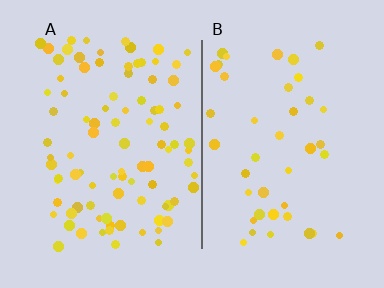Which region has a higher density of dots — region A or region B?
A (the left).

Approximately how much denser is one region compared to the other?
Approximately 2.2× — region A over region B.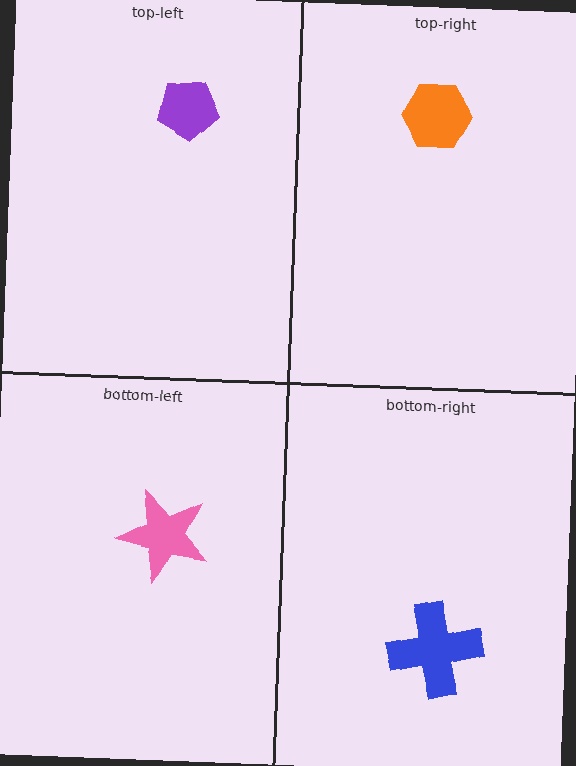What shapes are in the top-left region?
The purple pentagon.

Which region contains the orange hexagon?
The top-right region.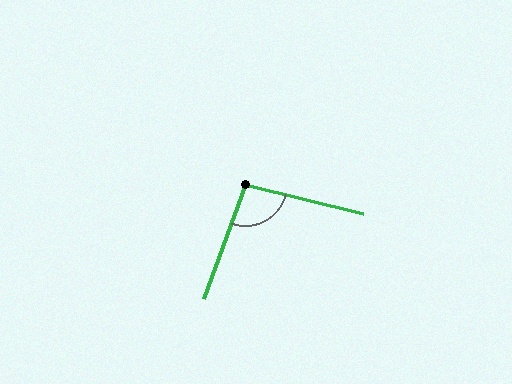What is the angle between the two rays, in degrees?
Approximately 96 degrees.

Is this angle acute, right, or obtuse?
It is obtuse.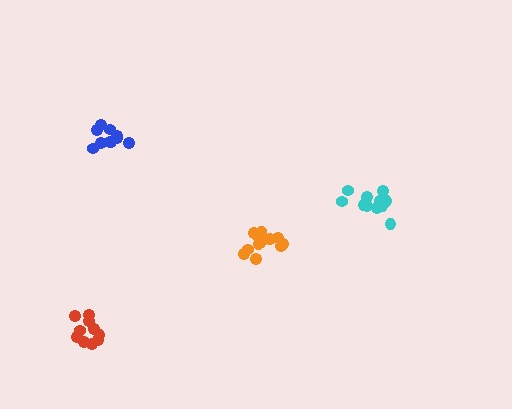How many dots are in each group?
Group 1: 13 dots, Group 2: 10 dots, Group 3: 10 dots, Group 4: 12 dots (45 total).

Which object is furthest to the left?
The red cluster is leftmost.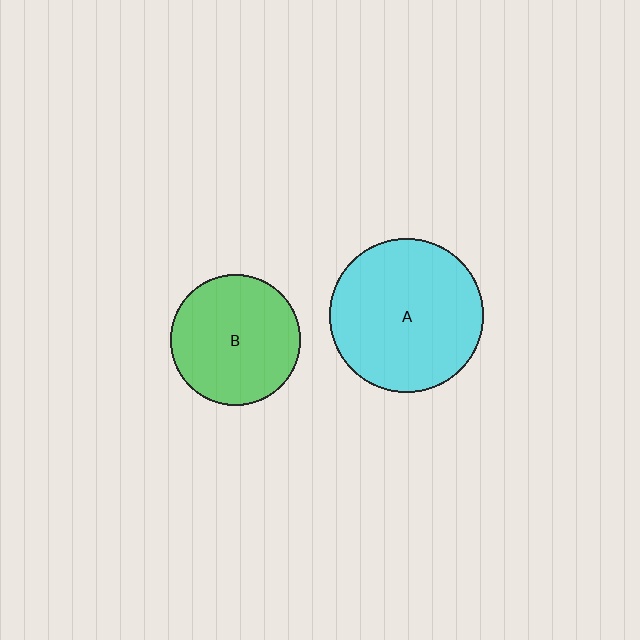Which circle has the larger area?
Circle A (cyan).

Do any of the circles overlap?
No, none of the circles overlap.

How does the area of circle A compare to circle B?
Approximately 1.4 times.